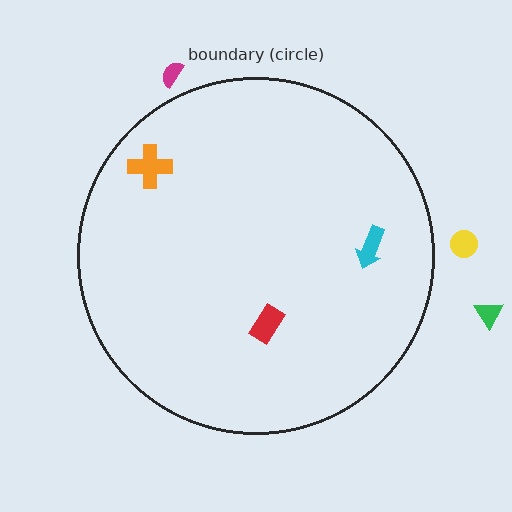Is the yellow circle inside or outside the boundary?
Outside.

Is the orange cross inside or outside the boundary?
Inside.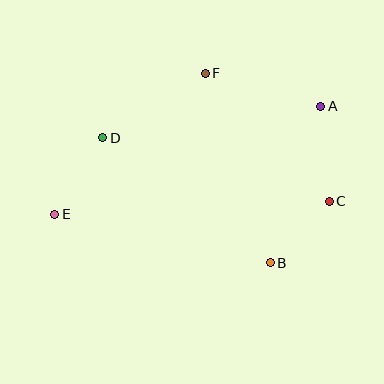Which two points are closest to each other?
Points B and C are closest to each other.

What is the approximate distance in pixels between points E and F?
The distance between E and F is approximately 206 pixels.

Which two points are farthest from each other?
Points A and E are farthest from each other.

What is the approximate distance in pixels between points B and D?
The distance between B and D is approximately 209 pixels.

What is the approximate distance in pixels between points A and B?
The distance between A and B is approximately 164 pixels.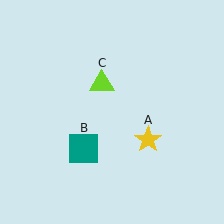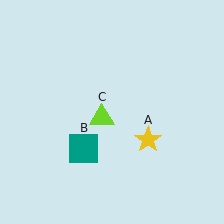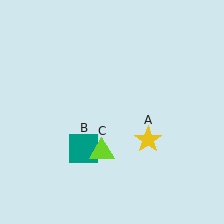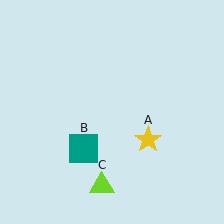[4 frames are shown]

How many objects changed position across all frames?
1 object changed position: lime triangle (object C).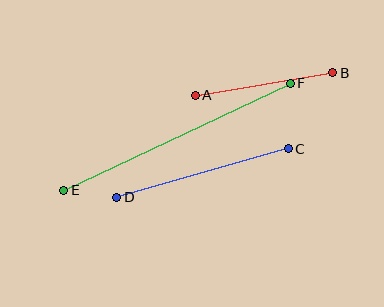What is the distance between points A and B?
The distance is approximately 139 pixels.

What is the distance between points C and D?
The distance is approximately 178 pixels.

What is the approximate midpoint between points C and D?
The midpoint is at approximately (202, 173) pixels.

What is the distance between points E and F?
The distance is approximately 250 pixels.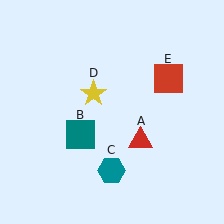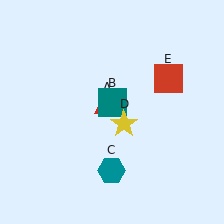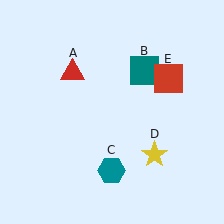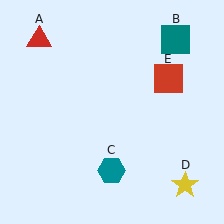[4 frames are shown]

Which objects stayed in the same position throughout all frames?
Teal hexagon (object C) and red square (object E) remained stationary.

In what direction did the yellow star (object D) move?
The yellow star (object D) moved down and to the right.